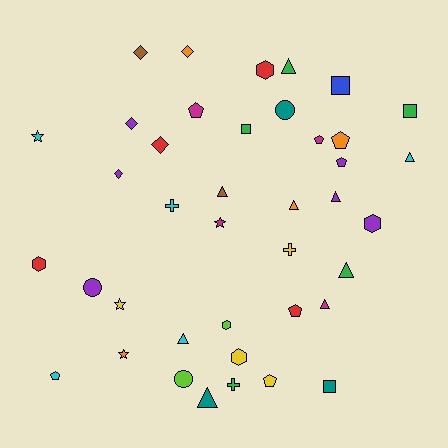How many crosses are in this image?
There are 3 crosses.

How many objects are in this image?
There are 40 objects.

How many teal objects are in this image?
There are 3 teal objects.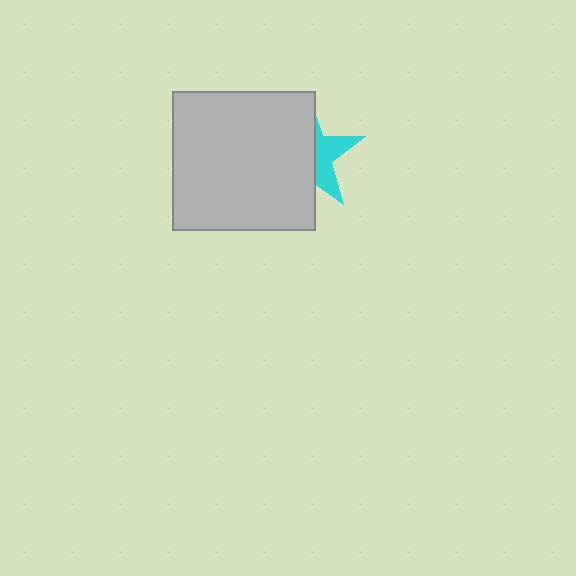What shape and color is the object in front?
The object in front is a light gray rectangle.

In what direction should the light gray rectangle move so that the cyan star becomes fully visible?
The light gray rectangle should move left. That is the shortest direction to clear the overlap and leave the cyan star fully visible.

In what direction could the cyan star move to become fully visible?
The cyan star could move right. That would shift it out from behind the light gray rectangle entirely.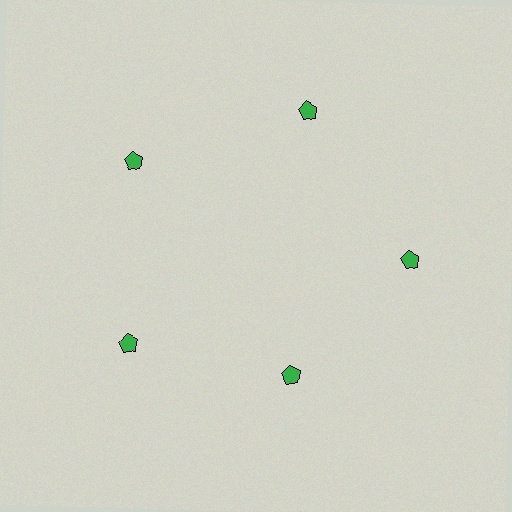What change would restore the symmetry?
The symmetry would be restored by moving it outward, back onto the ring so that all 5 pentagons sit at equal angles and equal distance from the center.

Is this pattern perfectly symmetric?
No. The 5 green pentagons are arranged in a ring, but one element near the 5 o'clock position is pulled inward toward the center, breaking the 5-fold rotational symmetry.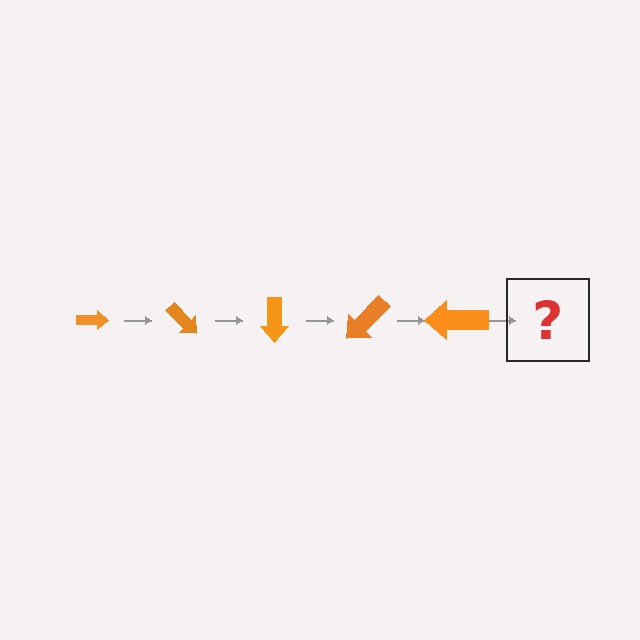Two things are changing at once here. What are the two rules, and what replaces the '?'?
The two rules are that the arrow grows larger each step and it rotates 45 degrees each step. The '?' should be an arrow, larger than the previous one and rotated 225 degrees from the start.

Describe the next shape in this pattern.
It should be an arrow, larger than the previous one and rotated 225 degrees from the start.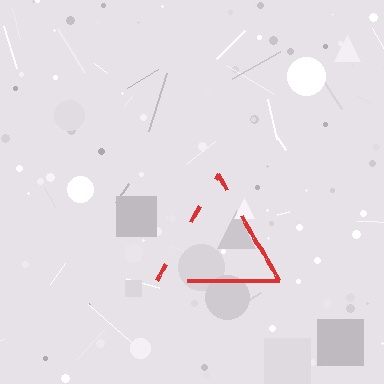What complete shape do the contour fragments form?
The contour fragments form a triangle.